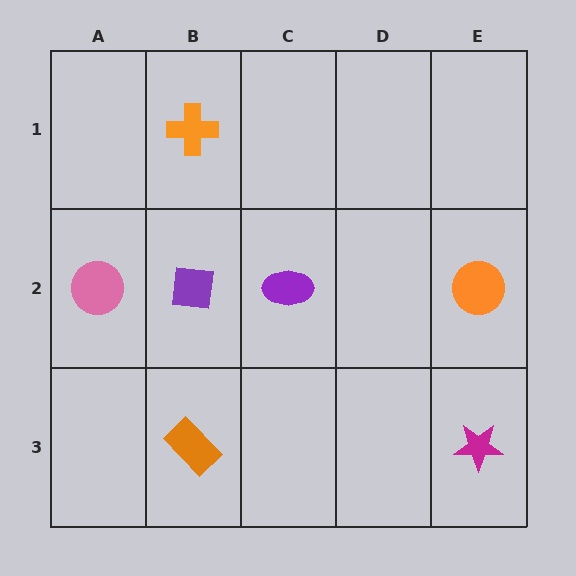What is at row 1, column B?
An orange cross.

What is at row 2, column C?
A purple ellipse.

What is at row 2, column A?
A pink circle.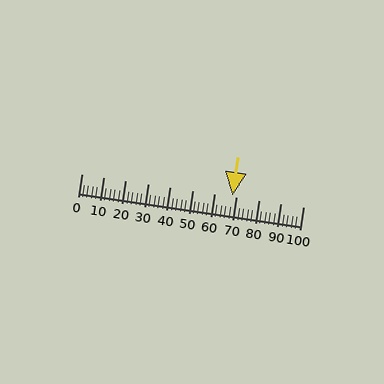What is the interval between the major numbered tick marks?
The major tick marks are spaced 10 units apart.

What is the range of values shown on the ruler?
The ruler shows values from 0 to 100.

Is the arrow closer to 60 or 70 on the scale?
The arrow is closer to 70.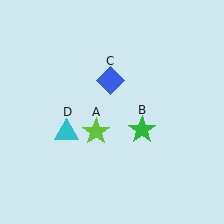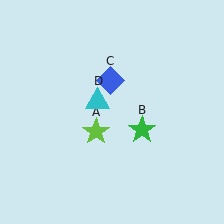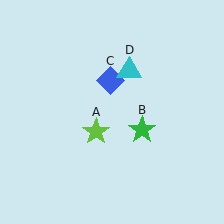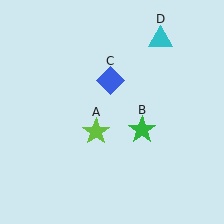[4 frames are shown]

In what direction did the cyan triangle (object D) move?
The cyan triangle (object D) moved up and to the right.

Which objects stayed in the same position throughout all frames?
Lime star (object A) and green star (object B) and blue diamond (object C) remained stationary.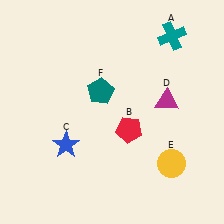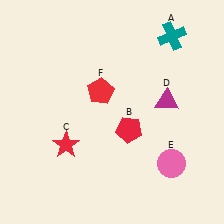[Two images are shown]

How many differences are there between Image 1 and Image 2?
There are 3 differences between the two images.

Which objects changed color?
C changed from blue to red. E changed from yellow to pink. F changed from teal to red.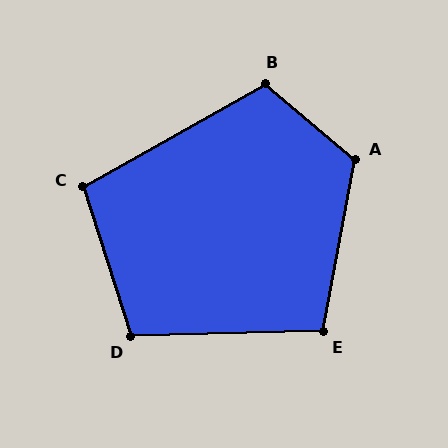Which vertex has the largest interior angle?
A, at approximately 120 degrees.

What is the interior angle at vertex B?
Approximately 110 degrees (obtuse).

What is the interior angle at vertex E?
Approximately 102 degrees (obtuse).